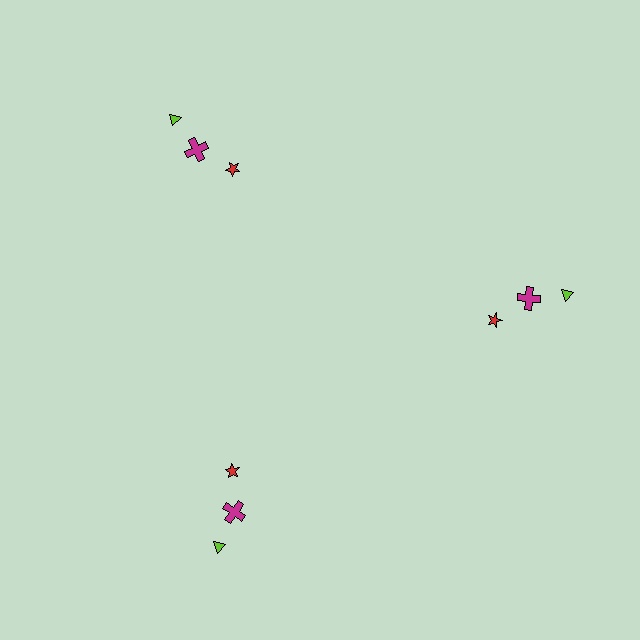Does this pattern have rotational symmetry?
Yes, this pattern has 3-fold rotational symmetry. It looks the same after rotating 120 degrees around the center.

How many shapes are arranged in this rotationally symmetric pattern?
There are 9 shapes, arranged in 3 groups of 3.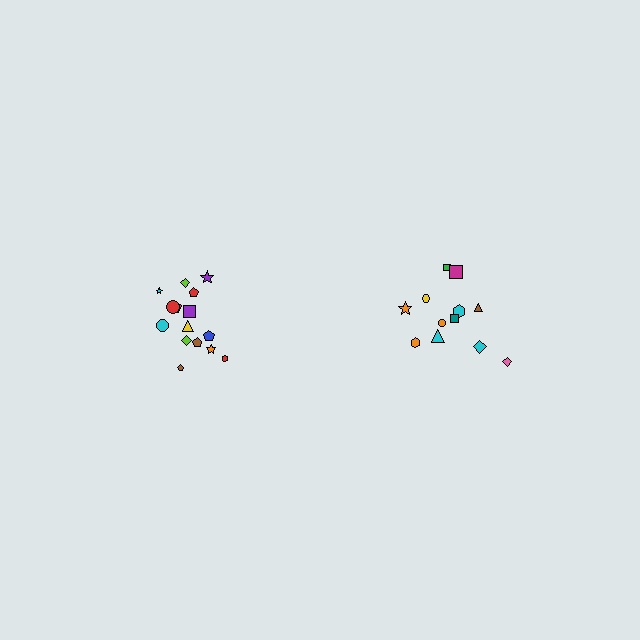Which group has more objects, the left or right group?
The left group.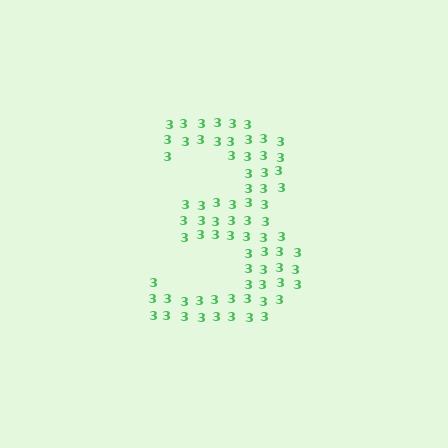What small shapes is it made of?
It is made of small digit 3's.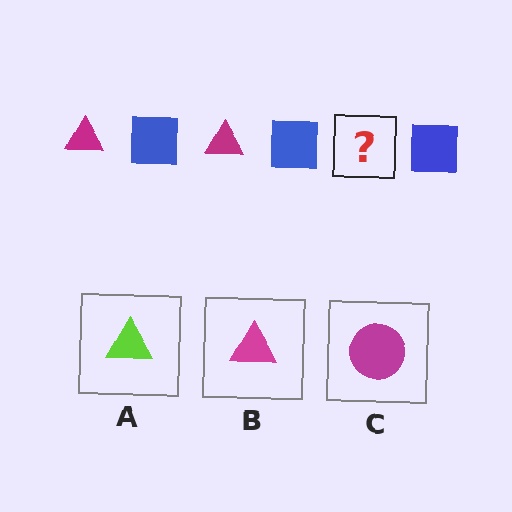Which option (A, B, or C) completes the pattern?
B.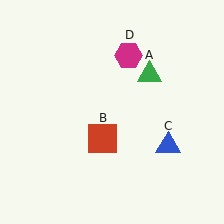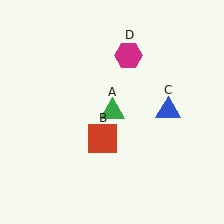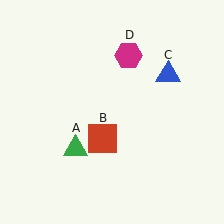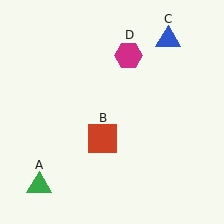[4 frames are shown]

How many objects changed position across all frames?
2 objects changed position: green triangle (object A), blue triangle (object C).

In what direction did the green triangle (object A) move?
The green triangle (object A) moved down and to the left.